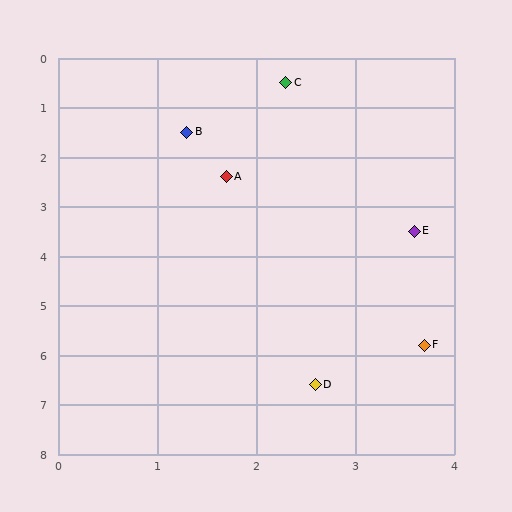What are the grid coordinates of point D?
Point D is at approximately (2.6, 6.6).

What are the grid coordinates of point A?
Point A is at approximately (1.7, 2.4).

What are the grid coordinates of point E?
Point E is at approximately (3.6, 3.5).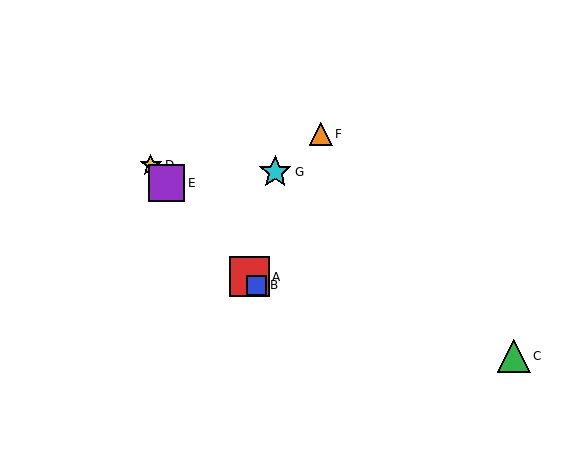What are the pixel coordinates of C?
Object C is at (514, 356).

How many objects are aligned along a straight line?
4 objects (A, B, D, E) are aligned along a straight line.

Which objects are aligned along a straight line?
Objects A, B, D, E are aligned along a straight line.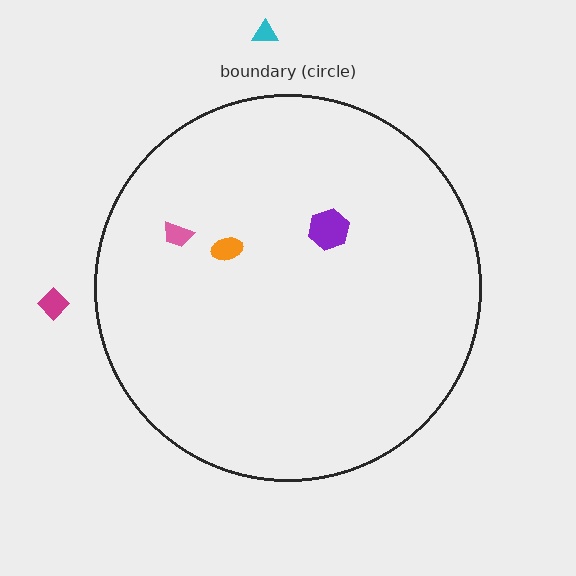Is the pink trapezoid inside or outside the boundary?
Inside.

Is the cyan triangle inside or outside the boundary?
Outside.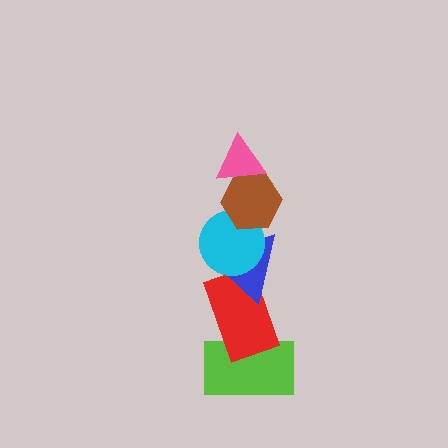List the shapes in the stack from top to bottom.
From top to bottom: the pink triangle, the brown hexagon, the cyan circle, the blue triangle, the red rectangle, the lime rectangle.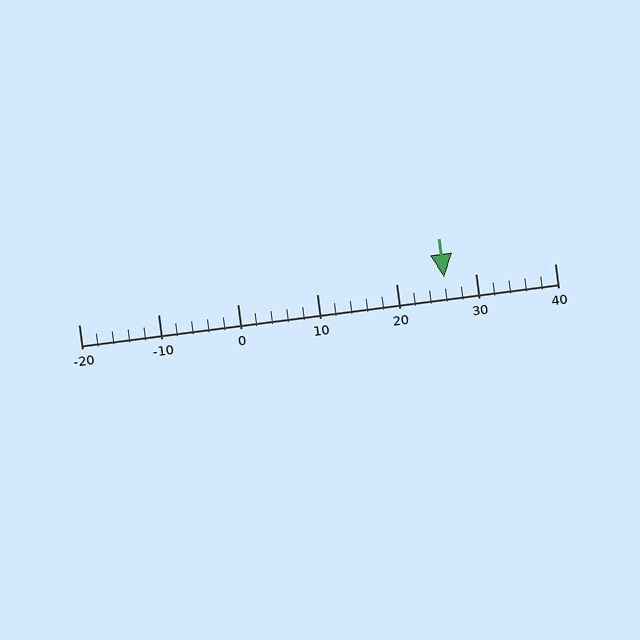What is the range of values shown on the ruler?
The ruler shows values from -20 to 40.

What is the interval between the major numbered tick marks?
The major tick marks are spaced 10 units apart.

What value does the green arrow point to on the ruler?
The green arrow points to approximately 26.